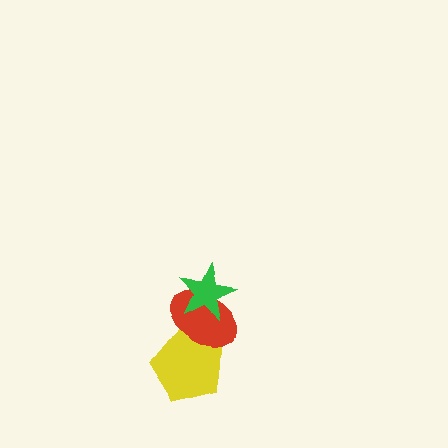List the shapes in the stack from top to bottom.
From top to bottom: the green star, the red ellipse, the yellow pentagon.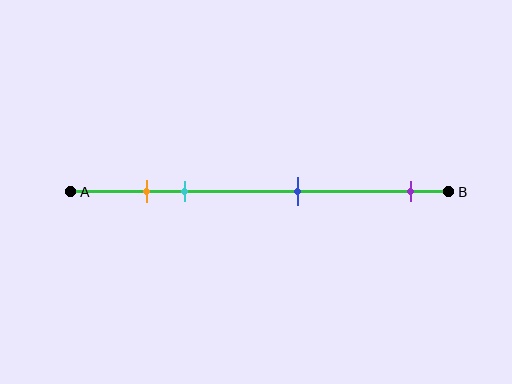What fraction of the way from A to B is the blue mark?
The blue mark is approximately 60% (0.6) of the way from A to B.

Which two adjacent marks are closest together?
The orange and cyan marks are the closest adjacent pair.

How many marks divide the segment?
There are 4 marks dividing the segment.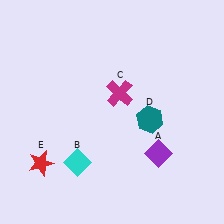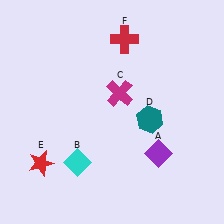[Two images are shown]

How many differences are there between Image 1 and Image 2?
There is 1 difference between the two images.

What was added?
A red cross (F) was added in Image 2.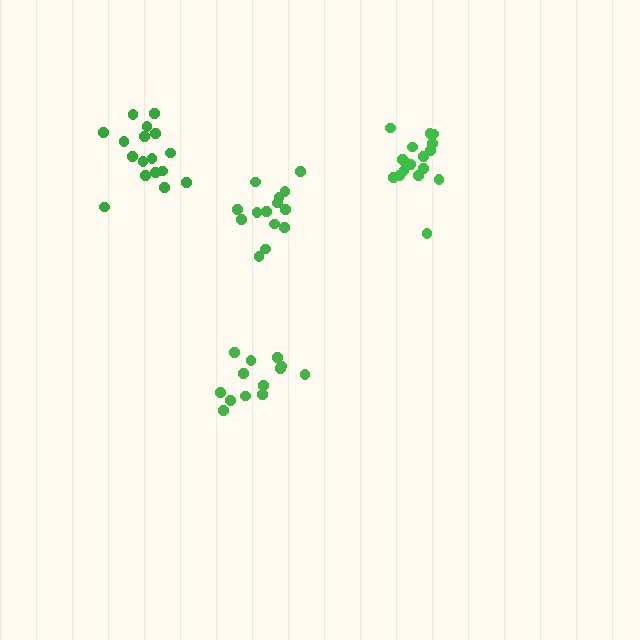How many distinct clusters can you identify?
There are 4 distinct clusters.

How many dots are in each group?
Group 1: 14 dots, Group 2: 17 dots, Group 3: 13 dots, Group 4: 17 dots (61 total).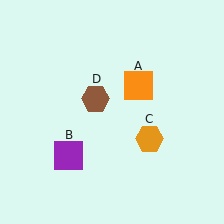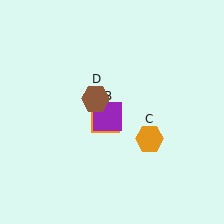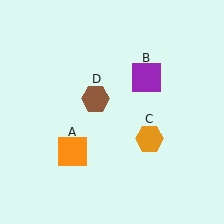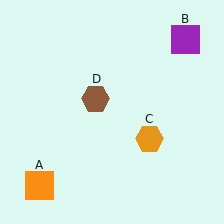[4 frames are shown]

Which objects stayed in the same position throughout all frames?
Orange hexagon (object C) and brown hexagon (object D) remained stationary.